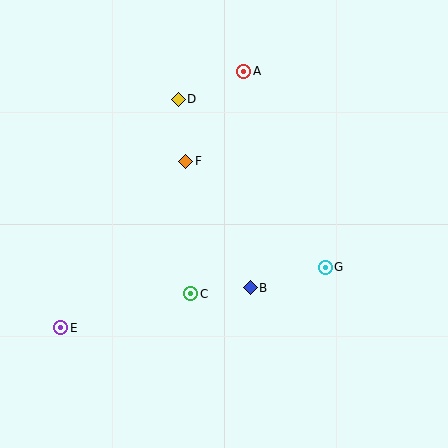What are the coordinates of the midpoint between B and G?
The midpoint between B and G is at (288, 277).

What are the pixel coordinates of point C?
Point C is at (191, 294).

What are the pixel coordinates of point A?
Point A is at (244, 71).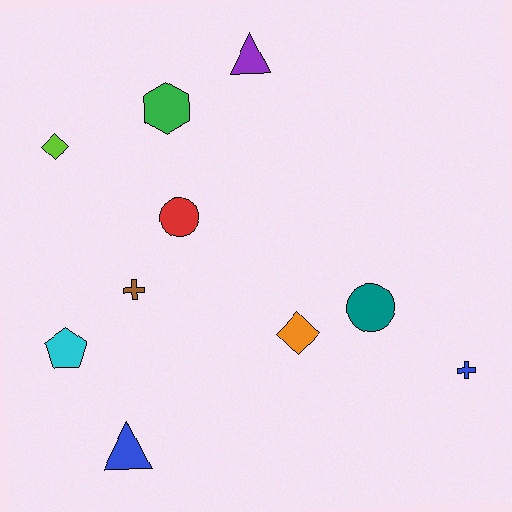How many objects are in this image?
There are 10 objects.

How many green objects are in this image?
There is 1 green object.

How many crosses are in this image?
There are 2 crosses.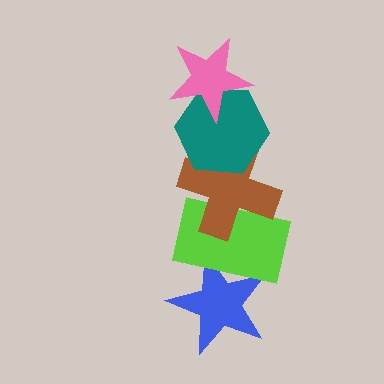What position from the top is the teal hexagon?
The teal hexagon is 2nd from the top.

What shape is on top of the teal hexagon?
The pink star is on top of the teal hexagon.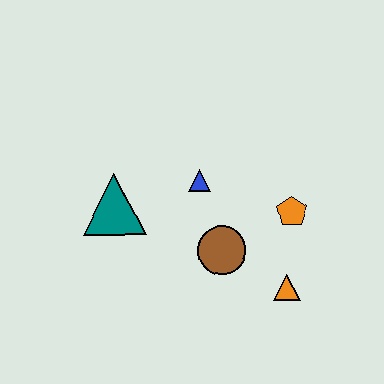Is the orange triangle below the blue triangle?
Yes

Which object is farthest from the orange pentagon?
The teal triangle is farthest from the orange pentagon.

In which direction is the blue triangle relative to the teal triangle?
The blue triangle is to the right of the teal triangle.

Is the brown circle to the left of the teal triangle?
No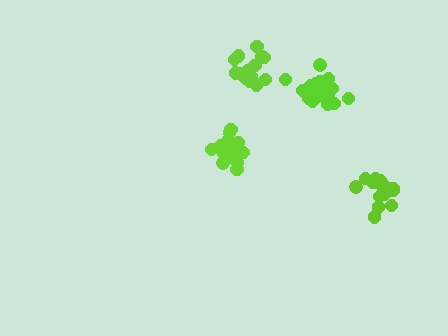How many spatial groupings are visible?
There are 4 spatial groupings.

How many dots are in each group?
Group 1: 20 dots, Group 2: 16 dots, Group 3: 14 dots, Group 4: 18 dots (68 total).